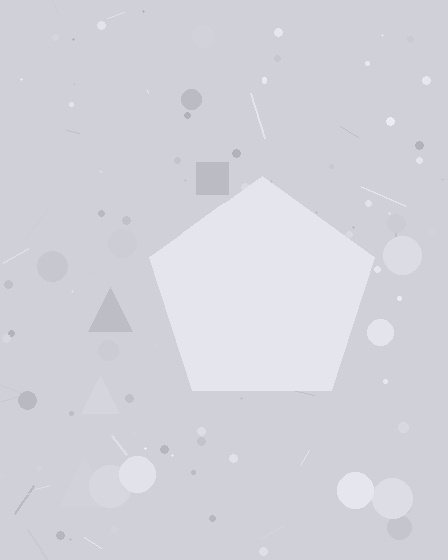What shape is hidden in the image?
A pentagon is hidden in the image.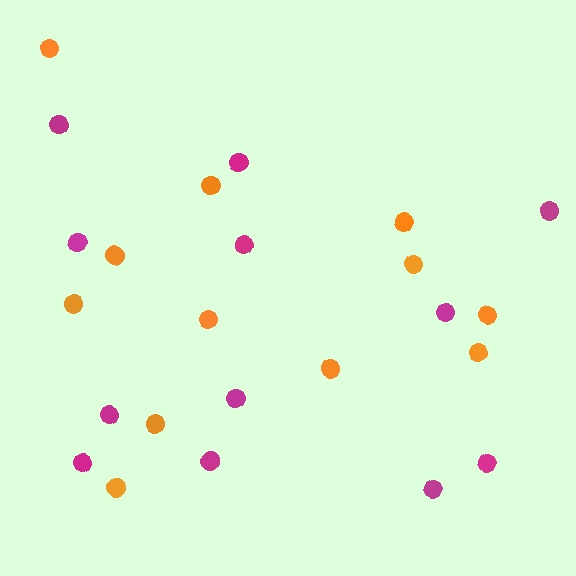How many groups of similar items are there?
There are 2 groups: one group of magenta circles (12) and one group of orange circles (12).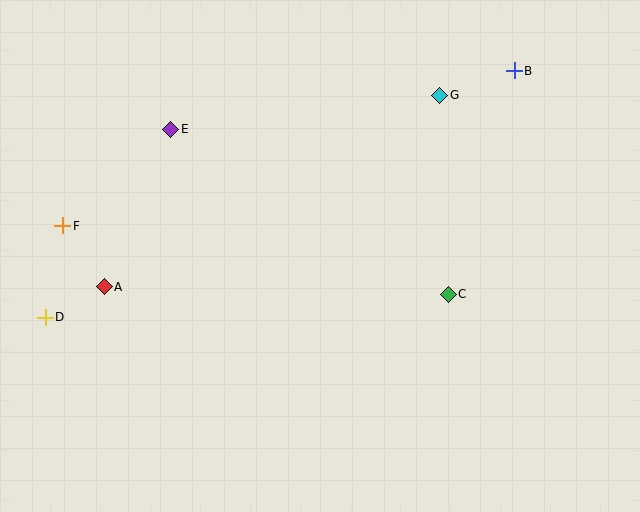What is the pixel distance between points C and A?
The distance between C and A is 344 pixels.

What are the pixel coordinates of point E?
Point E is at (170, 129).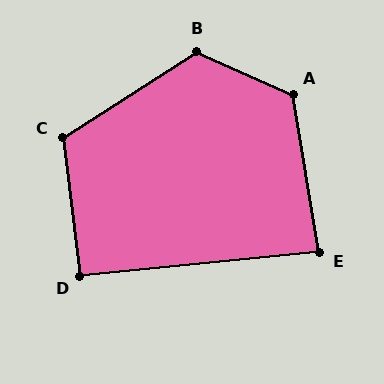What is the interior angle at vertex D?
Approximately 91 degrees (approximately right).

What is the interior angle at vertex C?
Approximately 116 degrees (obtuse).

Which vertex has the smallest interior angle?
E, at approximately 86 degrees.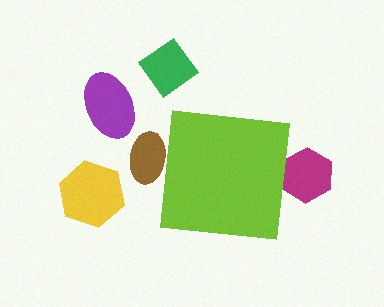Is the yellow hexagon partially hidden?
No, the yellow hexagon is fully visible.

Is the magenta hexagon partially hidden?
Yes, the magenta hexagon is partially hidden behind the lime square.